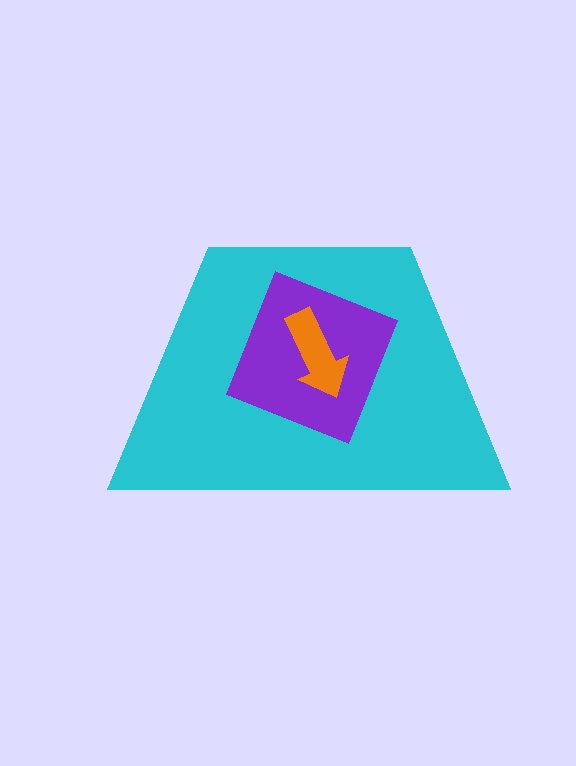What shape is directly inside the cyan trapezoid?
The purple diamond.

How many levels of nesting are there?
3.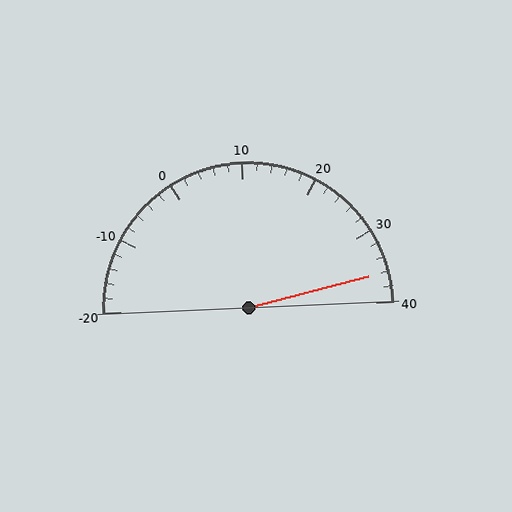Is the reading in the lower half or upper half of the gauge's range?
The reading is in the upper half of the range (-20 to 40).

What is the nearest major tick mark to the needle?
The nearest major tick mark is 40.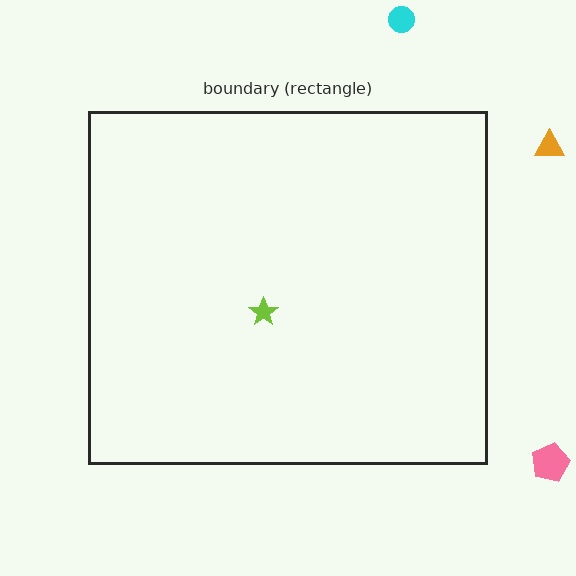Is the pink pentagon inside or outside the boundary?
Outside.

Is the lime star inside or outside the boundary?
Inside.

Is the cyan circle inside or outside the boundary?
Outside.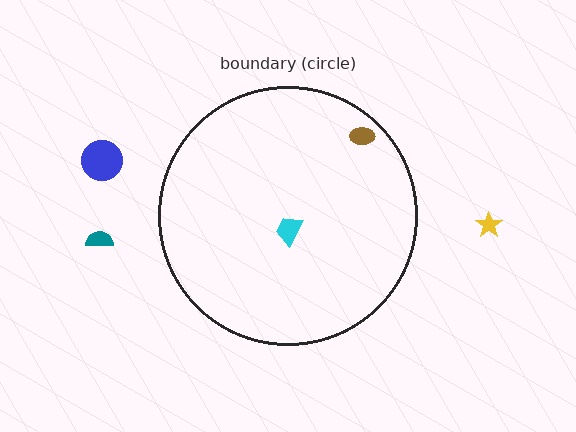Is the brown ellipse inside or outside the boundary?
Inside.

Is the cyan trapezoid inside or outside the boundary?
Inside.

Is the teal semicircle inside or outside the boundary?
Outside.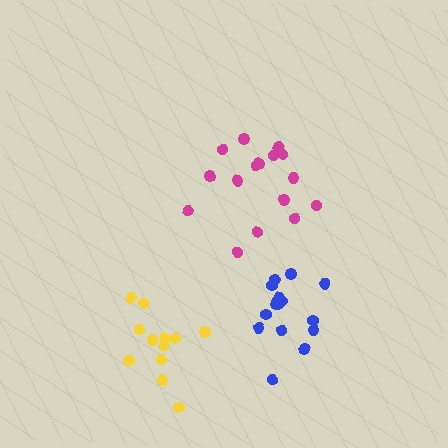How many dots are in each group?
Group 1: 16 dots, Group 2: 17 dots, Group 3: 12 dots (45 total).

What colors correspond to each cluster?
The clusters are colored: blue, magenta, yellow.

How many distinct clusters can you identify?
There are 3 distinct clusters.